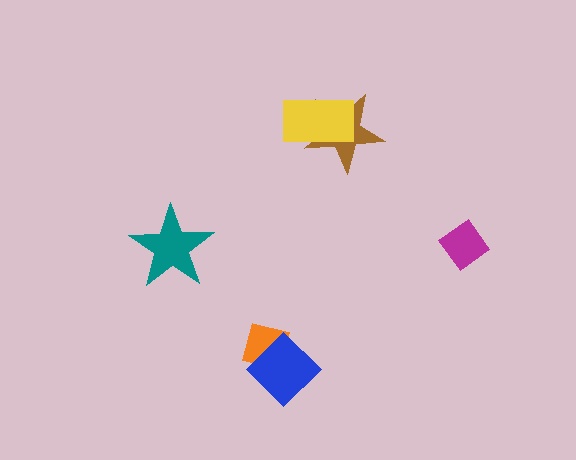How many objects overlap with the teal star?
0 objects overlap with the teal star.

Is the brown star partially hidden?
Yes, it is partially covered by another shape.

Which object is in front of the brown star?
The yellow rectangle is in front of the brown star.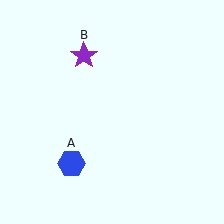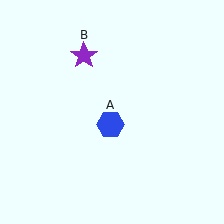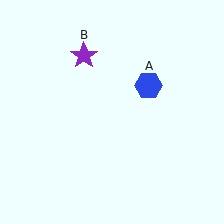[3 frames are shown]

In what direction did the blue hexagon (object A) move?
The blue hexagon (object A) moved up and to the right.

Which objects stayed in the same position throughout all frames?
Purple star (object B) remained stationary.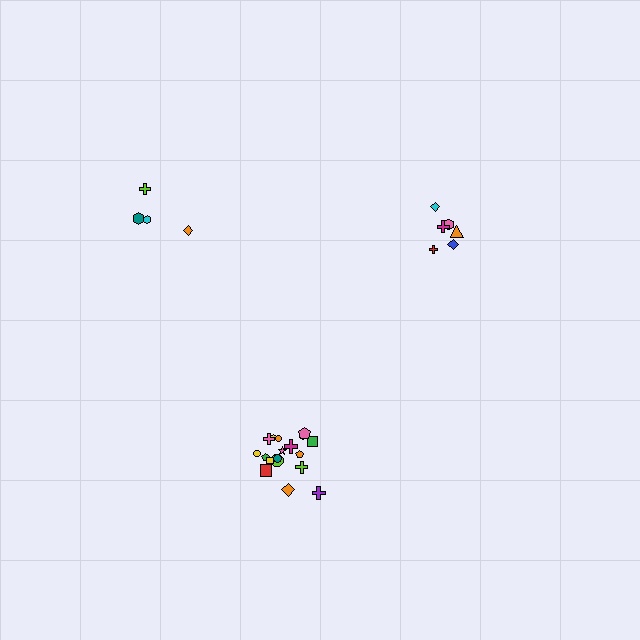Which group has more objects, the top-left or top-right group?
The top-right group.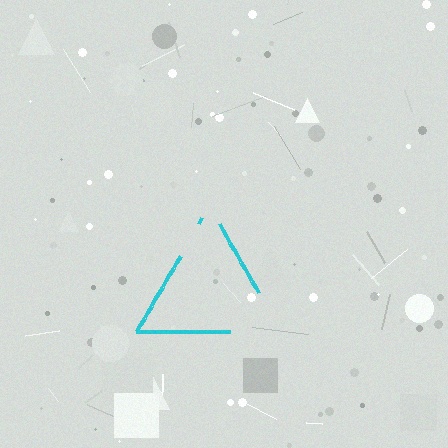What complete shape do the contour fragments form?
The contour fragments form a triangle.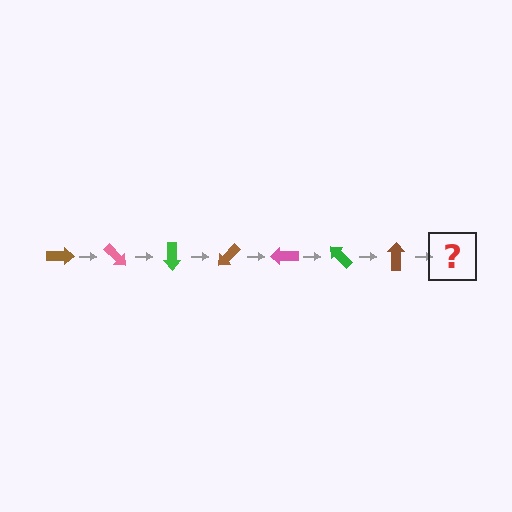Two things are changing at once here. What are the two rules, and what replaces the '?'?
The two rules are that it rotates 45 degrees each step and the color cycles through brown, pink, and green. The '?' should be a pink arrow, rotated 315 degrees from the start.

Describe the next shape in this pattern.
It should be a pink arrow, rotated 315 degrees from the start.